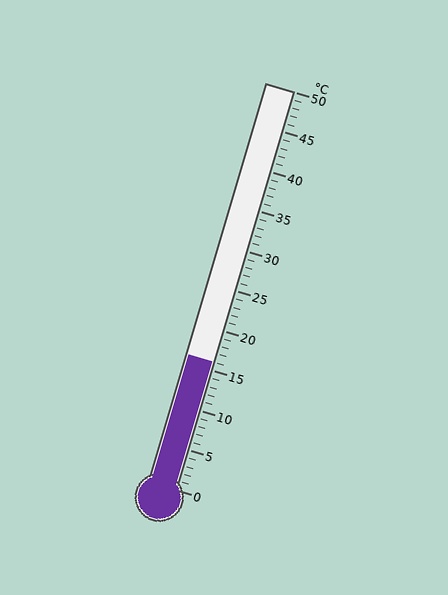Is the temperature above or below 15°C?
The temperature is above 15°C.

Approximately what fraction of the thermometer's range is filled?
The thermometer is filled to approximately 30% of its range.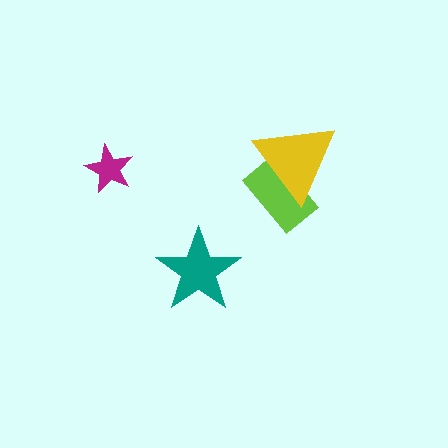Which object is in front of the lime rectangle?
The yellow triangle is in front of the lime rectangle.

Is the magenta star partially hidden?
No, no other shape covers it.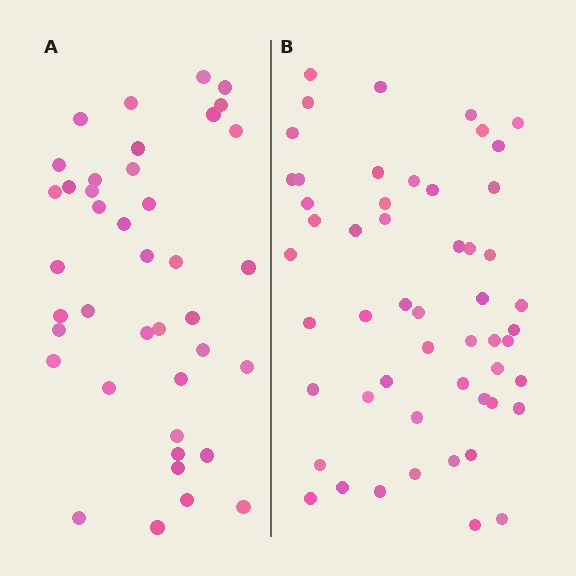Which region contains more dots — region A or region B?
Region B (the right region) has more dots.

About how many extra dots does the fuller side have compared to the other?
Region B has approximately 15 more dots than region A.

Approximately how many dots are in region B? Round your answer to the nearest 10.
About 50 dots. (The exact count is 53, which rounds to 50.)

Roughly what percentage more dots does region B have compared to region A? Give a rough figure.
About 30% more.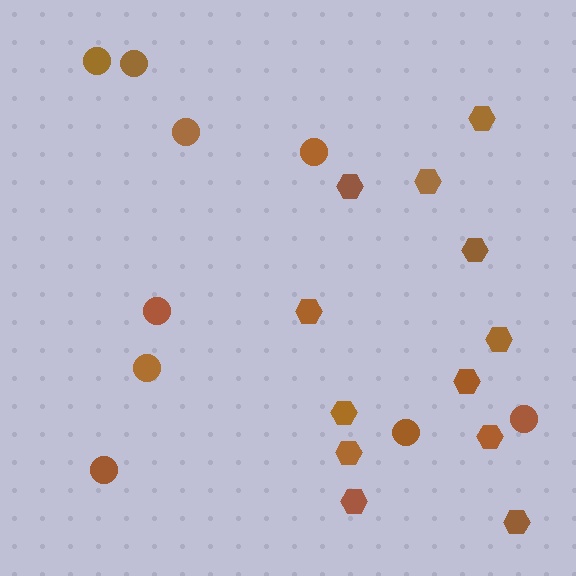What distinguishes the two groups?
There are 2 groups: one group of hexagons (12) and one group of circles (9).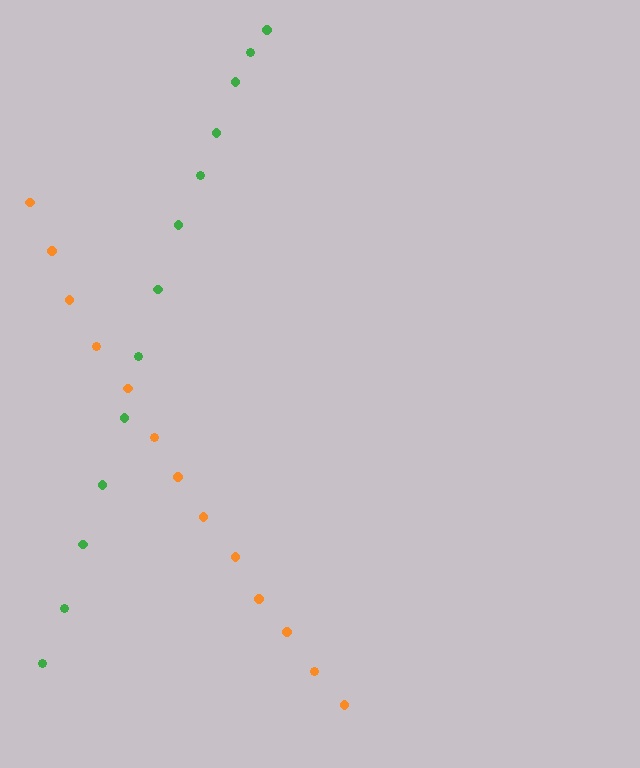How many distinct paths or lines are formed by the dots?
There are 2 distinct paths.